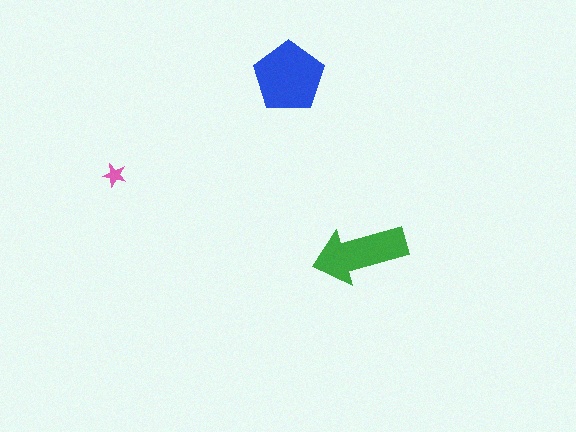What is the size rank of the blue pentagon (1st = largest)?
1st.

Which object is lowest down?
The green arrow is bottommost.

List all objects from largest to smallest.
The blue pentagon, the green arrow, the pink star.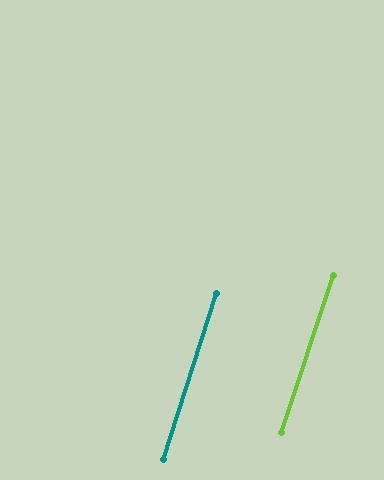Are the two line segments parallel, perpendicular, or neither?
Parallel — their directions differ by only 0.8°.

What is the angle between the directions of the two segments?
Approximately 1 degree.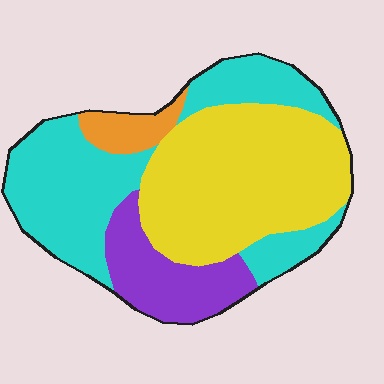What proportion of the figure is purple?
Purple takes up about one sixth (1/6) of the figure.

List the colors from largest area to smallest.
From largest to smallest: yellow, cyan, purple, orange.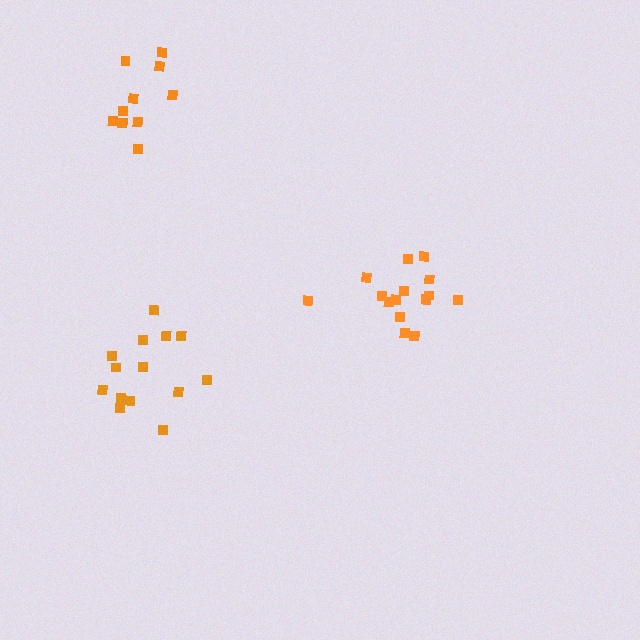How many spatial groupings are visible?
There are 3 spatial groupings.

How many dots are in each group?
Group 1: 15 dots, Group 2: 14 dots, Group 3: 10 dots (39 total).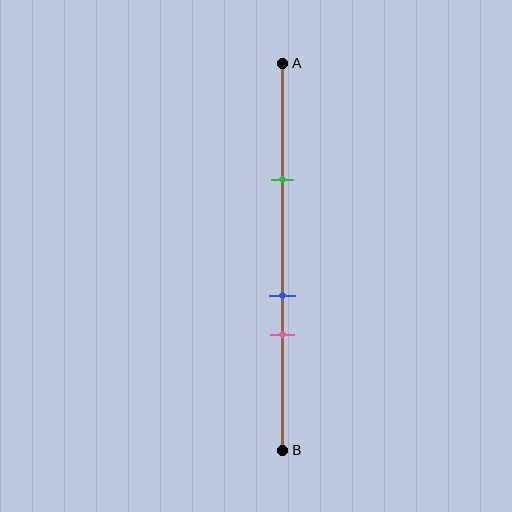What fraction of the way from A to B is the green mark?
The green mark is approximately 30% (0.3) of the way from A to B.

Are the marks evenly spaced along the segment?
No, the marks are not evenly spaced.